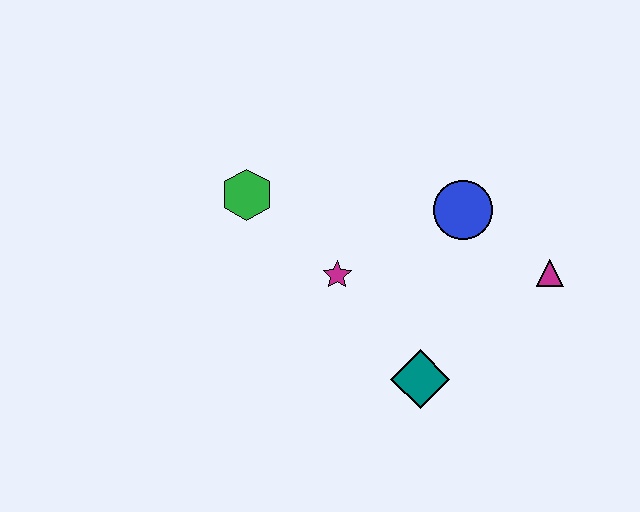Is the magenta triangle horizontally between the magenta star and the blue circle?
No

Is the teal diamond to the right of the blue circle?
No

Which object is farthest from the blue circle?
The green hexagon is farthest from the blue circle.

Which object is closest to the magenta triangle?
The blue circle is closest to the magenta triangle.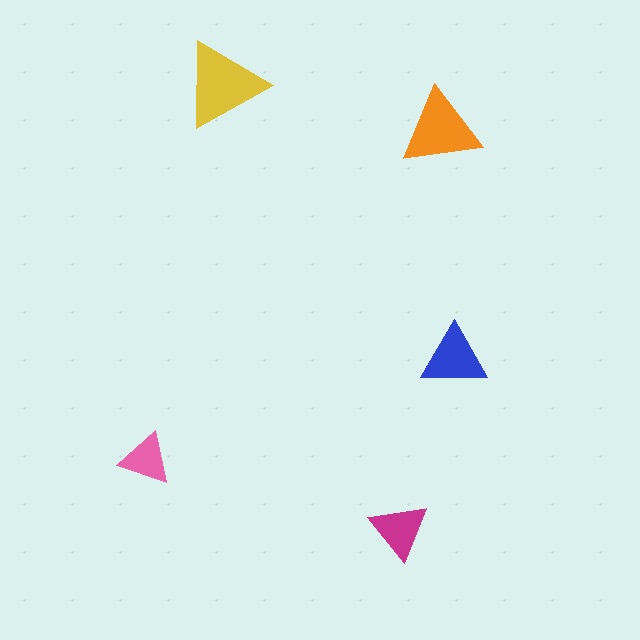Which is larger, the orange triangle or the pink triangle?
The orange one.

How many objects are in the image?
There are 5 objects in the image.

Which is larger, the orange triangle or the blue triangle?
The orange one.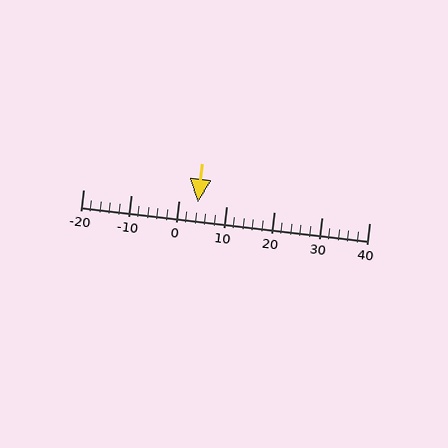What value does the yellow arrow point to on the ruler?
The yellow arrow points to approximately 4.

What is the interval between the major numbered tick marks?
The major tick marks are spaced 10 units apart.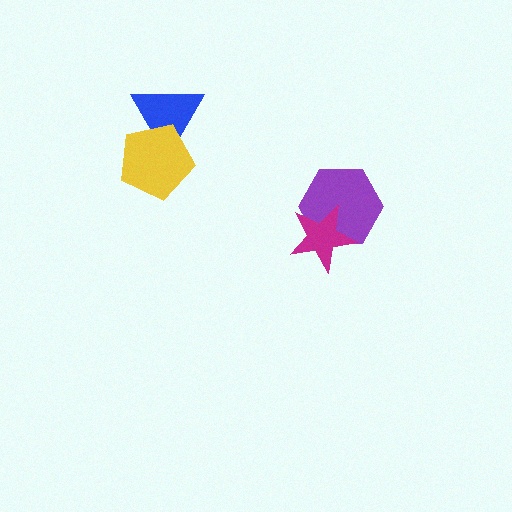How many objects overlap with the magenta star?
1 object overlaps with the magenta star.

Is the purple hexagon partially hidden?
Yes, it is partially covered by another shape.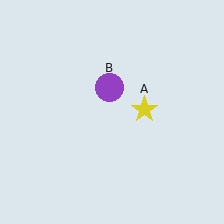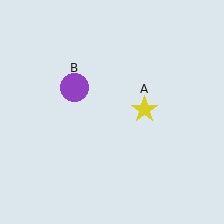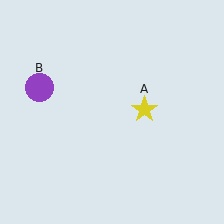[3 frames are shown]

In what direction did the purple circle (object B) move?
The purple circle (object B) moved left.